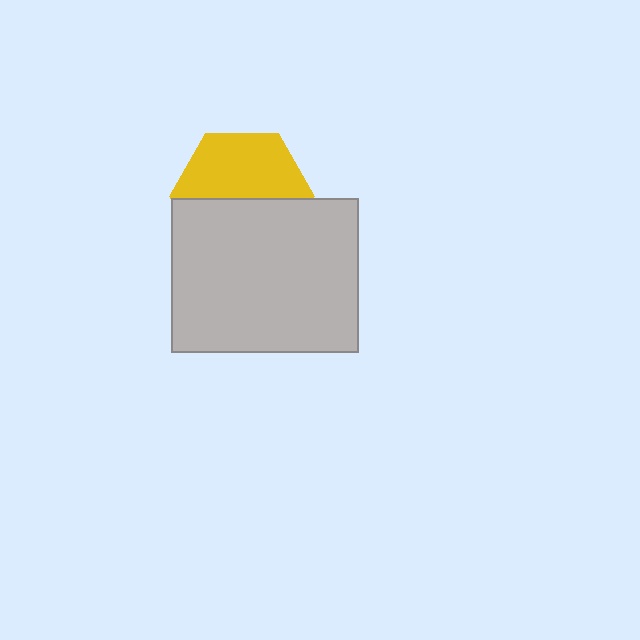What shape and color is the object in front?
The object in front is a light gray rectangle.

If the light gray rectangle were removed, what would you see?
You would see the complete yellow hexagon.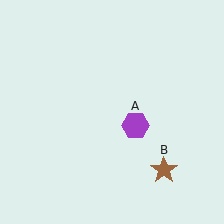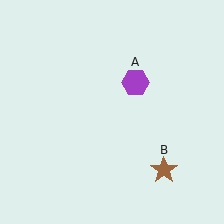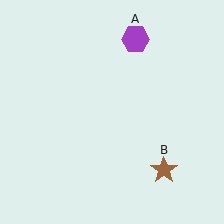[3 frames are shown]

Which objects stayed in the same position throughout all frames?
Brown star (object B) remained stationary.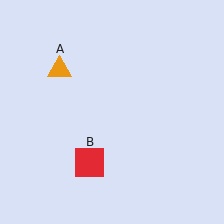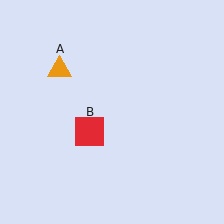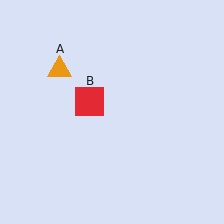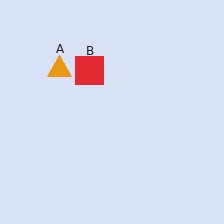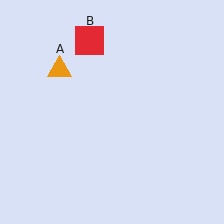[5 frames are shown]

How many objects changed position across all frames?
1 object changed position: red square (object B).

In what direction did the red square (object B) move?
The red square (object B) moved up.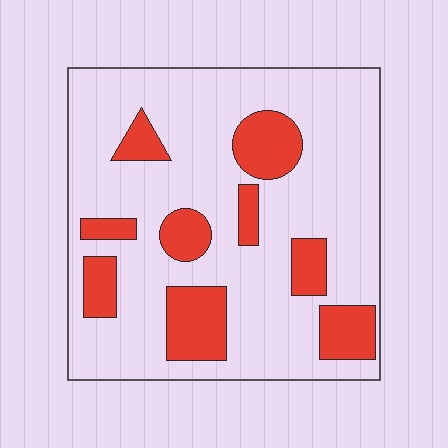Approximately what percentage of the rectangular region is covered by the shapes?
Approximately 25%.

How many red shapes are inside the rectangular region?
9.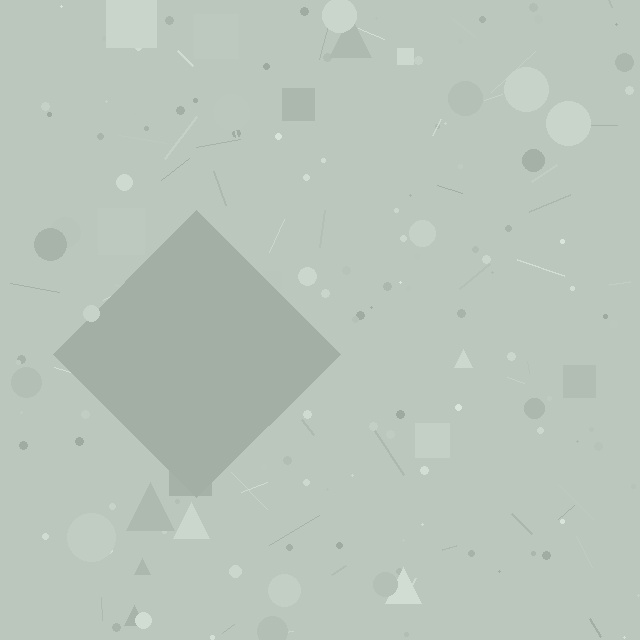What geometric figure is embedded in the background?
A diamond is embedded in the background.